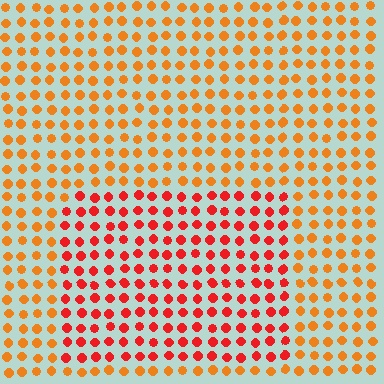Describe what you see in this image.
The image is filled with small orange elements in a uniform arrangement. A rectangle-shaped region is visible where the elements are tinted to a slightly different hue, forming a subtle color boundary.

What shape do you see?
I see a rectangle.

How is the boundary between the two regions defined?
The boundary is defined purely by a slight shift in hue (about 31 degrees). Spacing, size, and orientation are identical on both sides.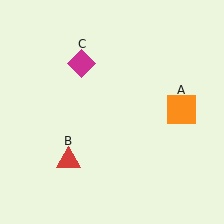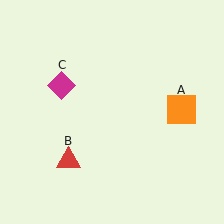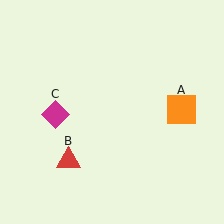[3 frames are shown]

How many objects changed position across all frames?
1 object changed position: magenta diamond (object C).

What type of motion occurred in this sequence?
The magenta diamond (object C) rotated counterclockwise around the center of the scene.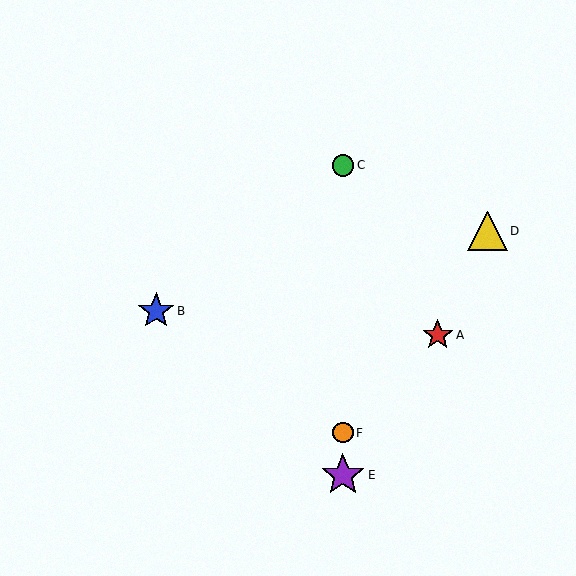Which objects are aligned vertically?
Objects C, E, F are aligned vertically.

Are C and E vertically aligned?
Yes, both are at x≈343.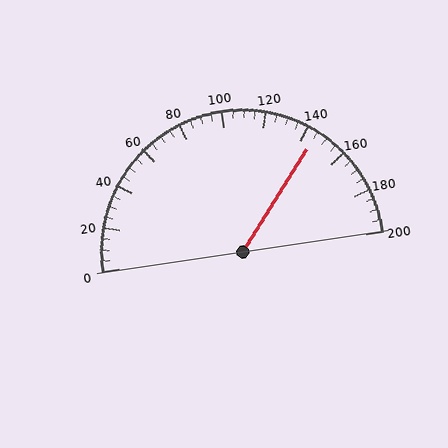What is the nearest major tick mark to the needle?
The nearest major tick mark is 140.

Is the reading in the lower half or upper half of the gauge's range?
The reading is in the upper half of the range (0 to 200).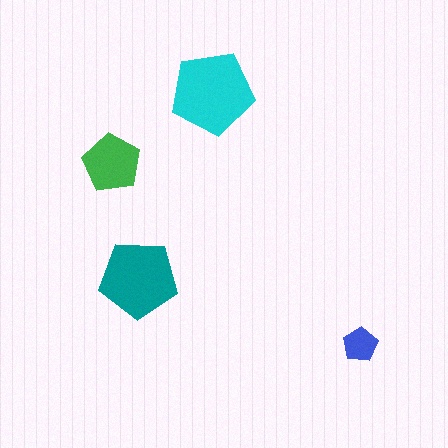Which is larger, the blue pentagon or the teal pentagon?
The teal one.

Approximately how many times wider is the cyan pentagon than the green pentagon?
About 1.5 times wider.